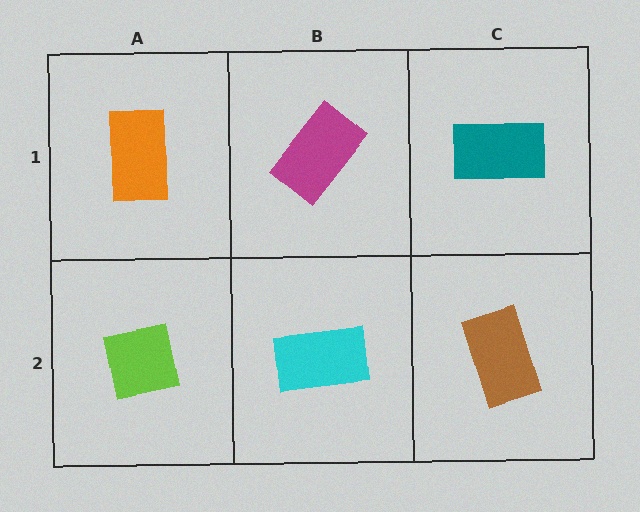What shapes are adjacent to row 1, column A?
A lime square (row 2, column A), a magenta rectangle (row 1, column B).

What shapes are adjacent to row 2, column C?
A teal rectangle (row 1, column C), a cyan rectangle (row 2, column B).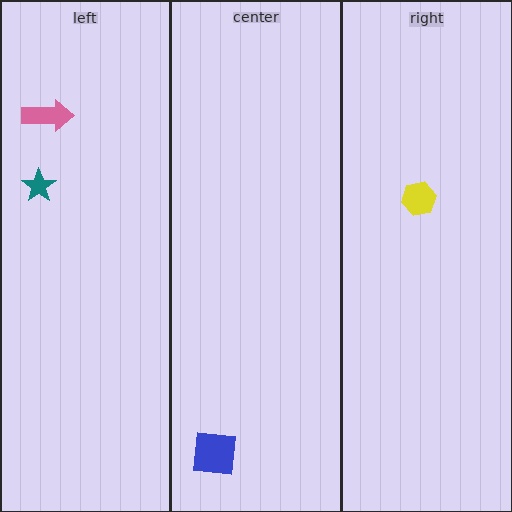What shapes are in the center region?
The blue square.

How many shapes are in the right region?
1.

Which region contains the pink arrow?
The left region.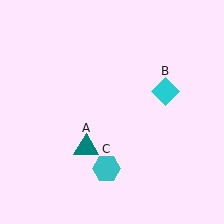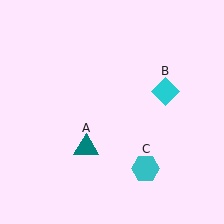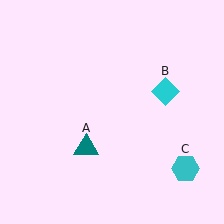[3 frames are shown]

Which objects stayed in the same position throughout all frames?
Teal triangle (object A) and cyan diamond (object B) remained stationary.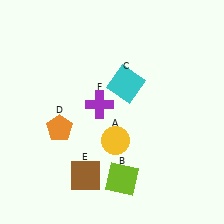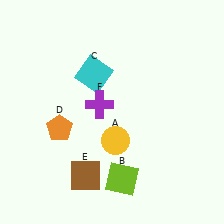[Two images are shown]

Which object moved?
The cyan square (C) moved left.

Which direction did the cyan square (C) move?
The cyan square (C) moved left.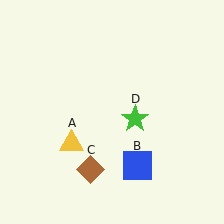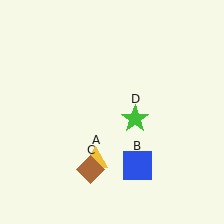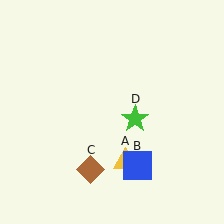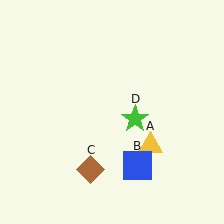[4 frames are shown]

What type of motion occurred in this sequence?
The yellow triangle (object A) rotated counterclockwise around the center of the scene.